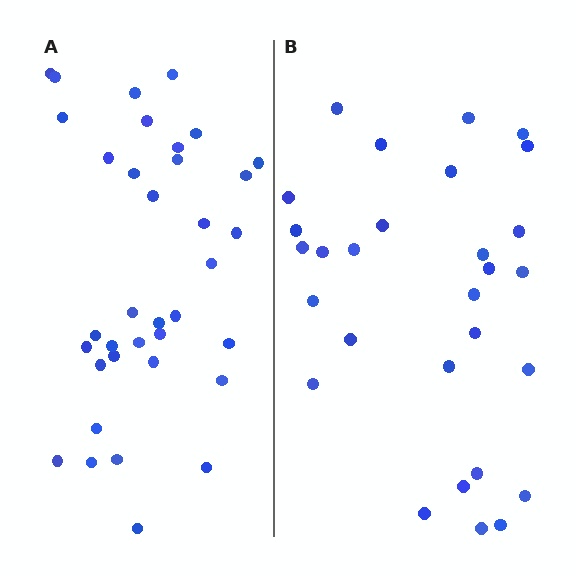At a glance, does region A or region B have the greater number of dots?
Region A (the left region) has more dots.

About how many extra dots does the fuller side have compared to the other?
Region A has roughly 8 or so more dots than region B.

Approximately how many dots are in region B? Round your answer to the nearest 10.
About 30 dots. (The exact count is 29, which rounds to 30.)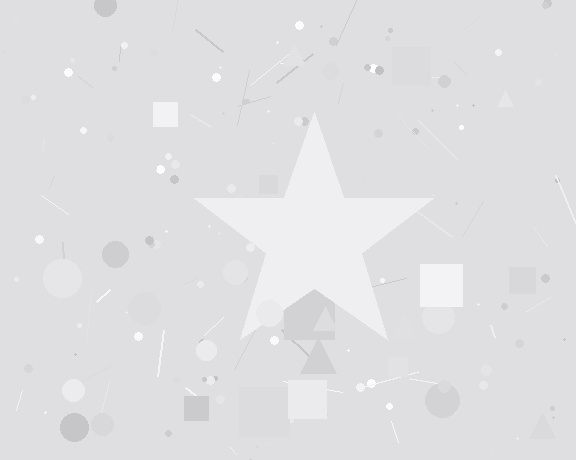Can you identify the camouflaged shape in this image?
The camouflaged shape is a star.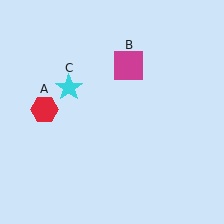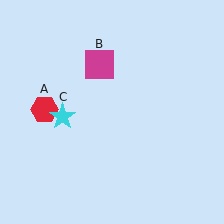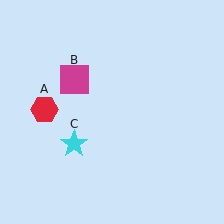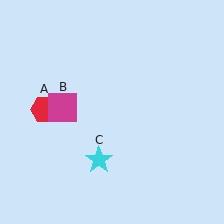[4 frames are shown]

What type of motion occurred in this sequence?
The magenta square (object B), cyan star (object C) rotated counterclockwise around the center of the scene.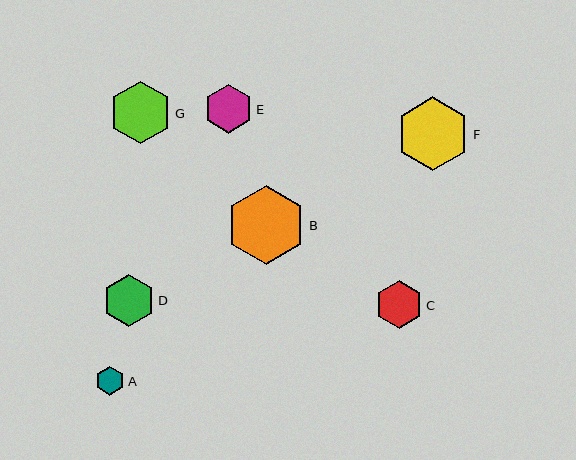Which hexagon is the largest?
Hexagon B is the largest with a size of approximately 79 pixels.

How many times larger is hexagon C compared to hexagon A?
Hexagon C is approximately 1.6 times the size of hexagon A.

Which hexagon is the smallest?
Hexagon A is the smallest with a size of approximately 29 pixels.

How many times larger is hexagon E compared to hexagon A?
Hexagon E is approximately 1.7 times the size of hexagon A.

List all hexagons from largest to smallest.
From largest to smallest: B, F, G, D, E, C, A.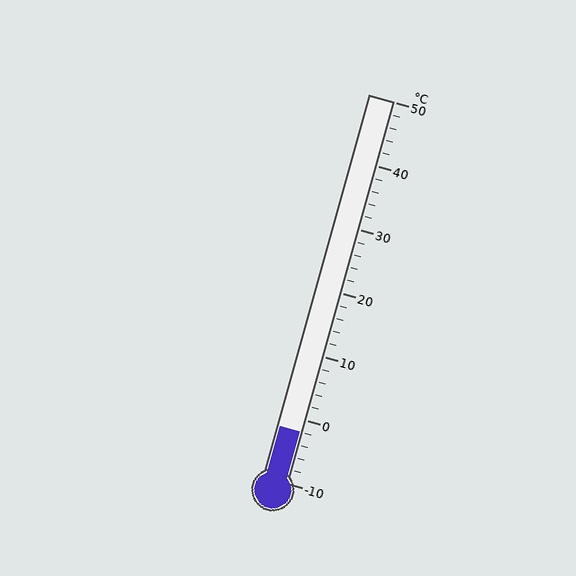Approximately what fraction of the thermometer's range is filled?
The thermometer is filled to approximately 15% of its range.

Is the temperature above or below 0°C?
The temperature is below 0°C.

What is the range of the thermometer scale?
The thermometer scale ranges from -10°C to 50°C.